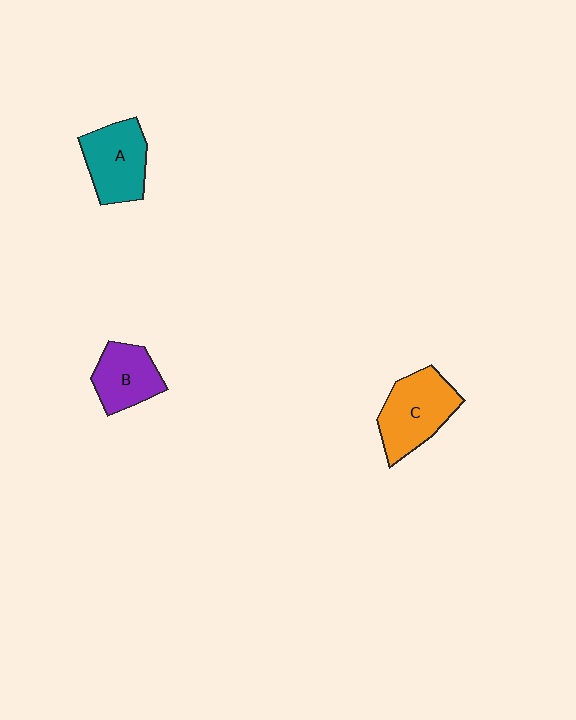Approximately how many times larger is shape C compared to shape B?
Approximately 1.3 times.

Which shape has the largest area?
Shape C (orange).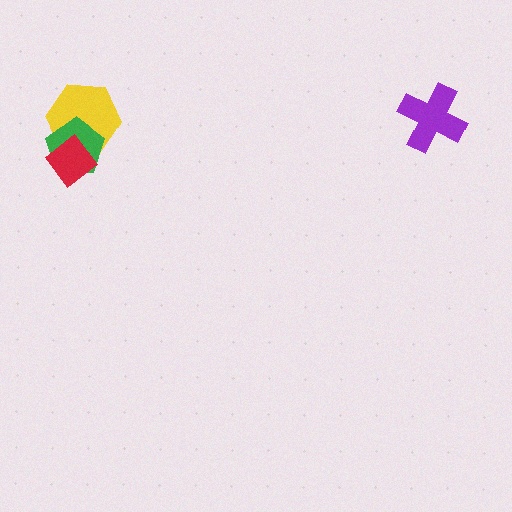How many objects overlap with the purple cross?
0 objects overlap with the purple cross.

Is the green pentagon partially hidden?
Yes, it is partially covered by another shape.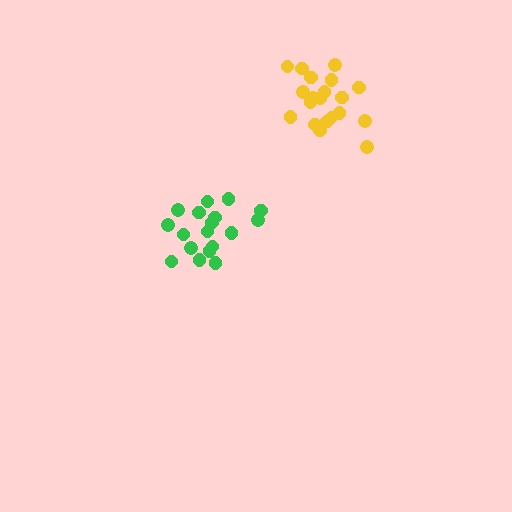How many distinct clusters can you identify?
There are 2 distinct clusters.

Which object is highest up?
The yellow cluster is topmost.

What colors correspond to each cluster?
The clusters are colored: green, yellow.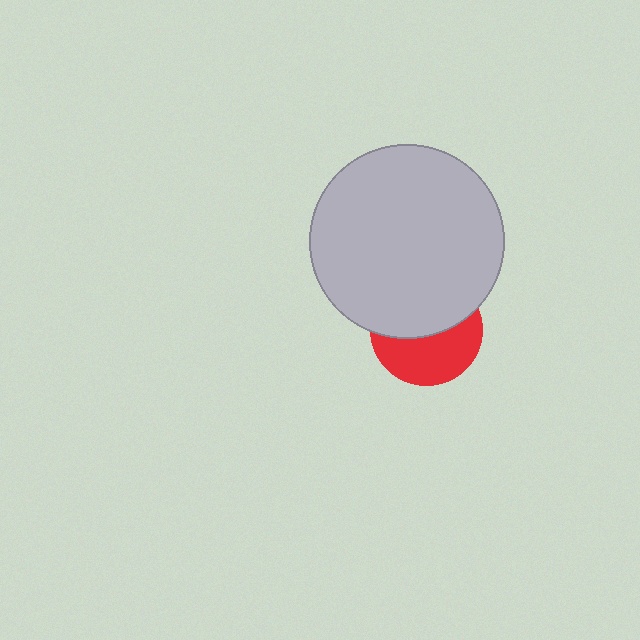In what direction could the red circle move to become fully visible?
The red circle could move down. That would shift it out from behind the light gray circle entirely.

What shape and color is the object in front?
The object in front is a light gray circle.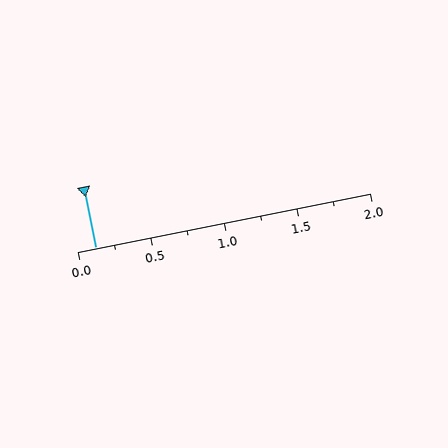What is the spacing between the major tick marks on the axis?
The major ticks are spaced 0.5 apart.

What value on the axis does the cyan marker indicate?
The marker indicates approximately 0.12.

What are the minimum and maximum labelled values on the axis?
The axis runs from 0.0 to 2.0.